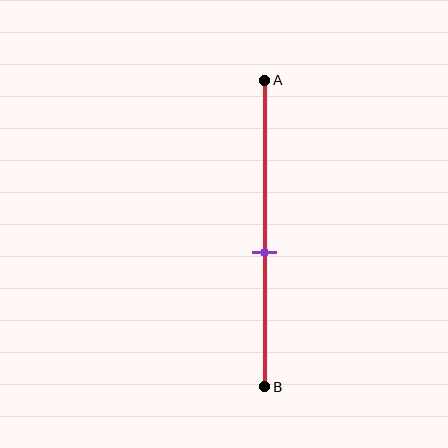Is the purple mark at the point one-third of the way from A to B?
No, the mark is at about 55% from A, not at the 33% one-third point.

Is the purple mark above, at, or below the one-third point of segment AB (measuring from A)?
The purple mark is below the one-third point of segment AB.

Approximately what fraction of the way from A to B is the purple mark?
The purple mark is approximately 55% of the way from A to B.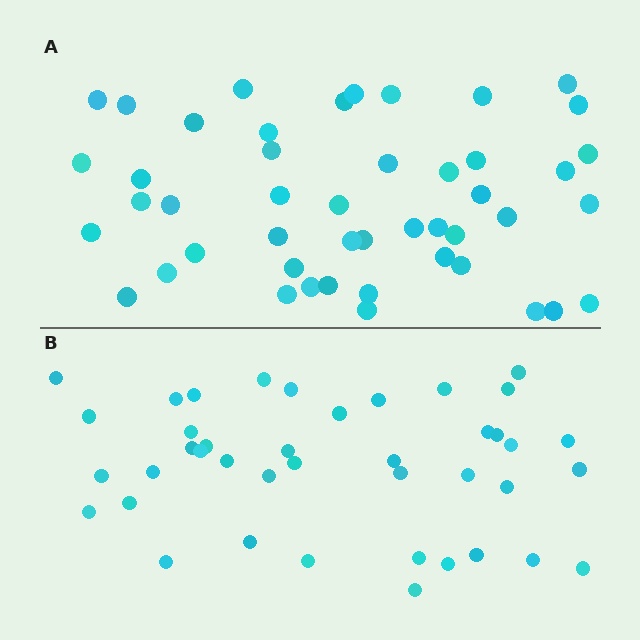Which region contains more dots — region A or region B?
Region A (the top region) has more dots.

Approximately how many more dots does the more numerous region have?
Region A has about 6 more dots than region B.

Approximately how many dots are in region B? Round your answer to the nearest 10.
About 40 dots. (The exact count is 41, which rounds to 40.)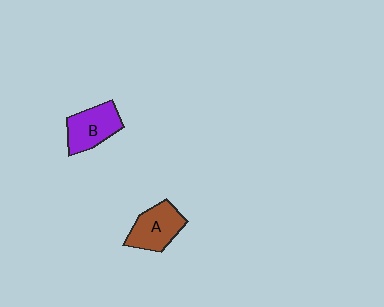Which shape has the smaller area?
Shape B (purple).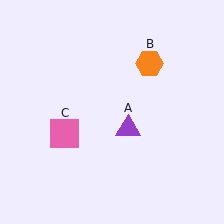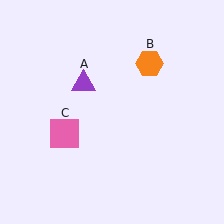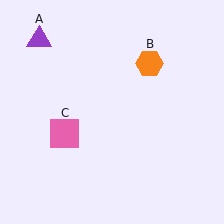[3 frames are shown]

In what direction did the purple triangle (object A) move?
The purple triangle (object A) moved up and to the left.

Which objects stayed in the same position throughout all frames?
Orange hexagon (object B) and pink square (object C) remained stationary.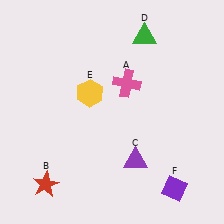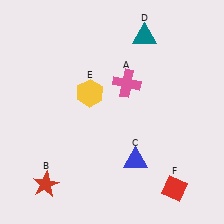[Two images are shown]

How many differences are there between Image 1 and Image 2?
There are 3 differences between the two images.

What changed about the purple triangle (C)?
In Image 1, C is purple. In Image 2, it changed to blue.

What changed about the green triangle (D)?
In Image 1, D is green. In Image 2, it changed to teal.